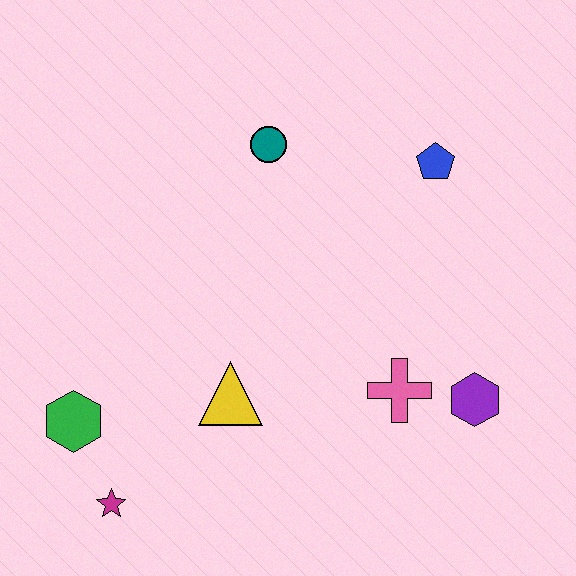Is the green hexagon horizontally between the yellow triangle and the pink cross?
No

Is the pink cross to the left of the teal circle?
No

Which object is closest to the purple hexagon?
The pink cross is closest to the purple hexagon.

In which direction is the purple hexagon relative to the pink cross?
The purple hexagon is to the right of the pink cross.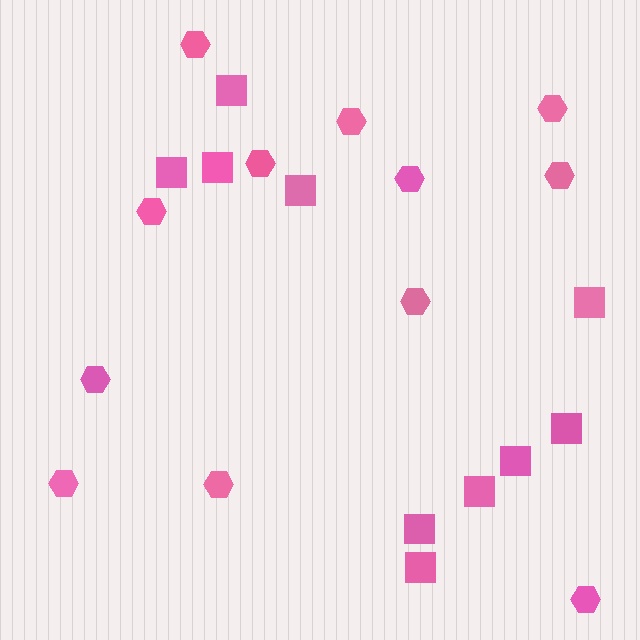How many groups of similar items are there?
There are 2 groups: one group of hexagons (12) and one group of squares (10).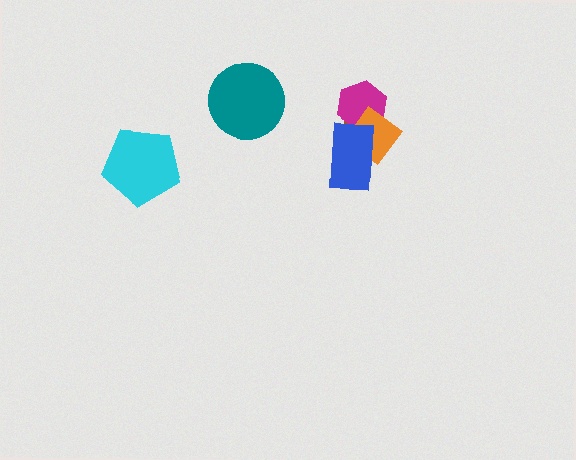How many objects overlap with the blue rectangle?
3 objects overlap with the blue rectangle.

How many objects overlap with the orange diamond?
3 objects overlap with the orange diamond.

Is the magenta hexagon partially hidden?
Yes, it is partially covered by another shape.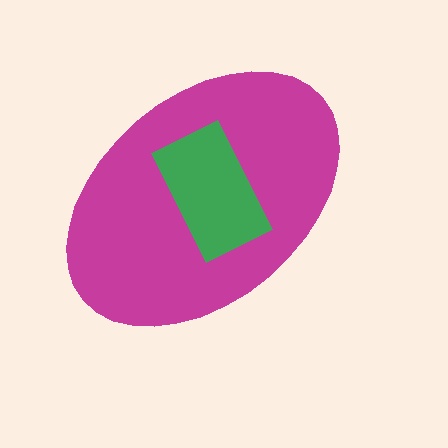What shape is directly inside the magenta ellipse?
The green rectangle.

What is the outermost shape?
The magenta ellipse.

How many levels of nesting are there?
2.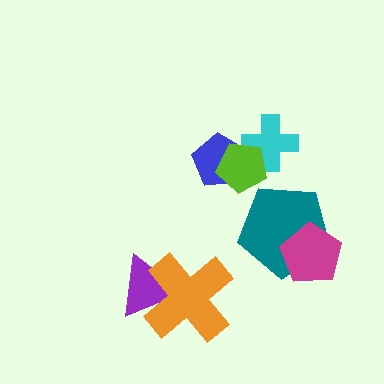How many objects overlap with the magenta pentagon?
1 object overlaps with the magenta pentagon.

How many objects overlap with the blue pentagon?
1 object overlaps with the blue pentagon.